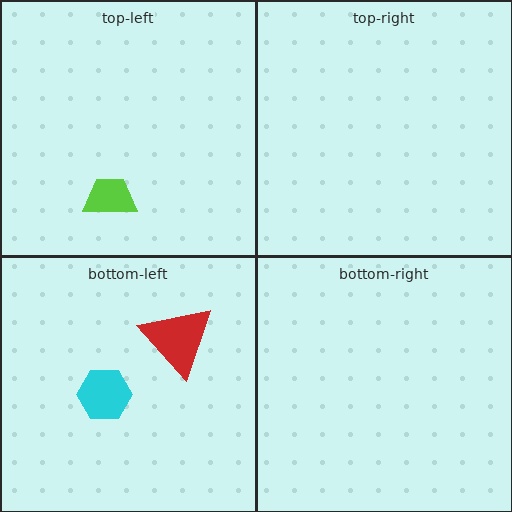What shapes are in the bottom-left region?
The cyan hexagon, the red triangle.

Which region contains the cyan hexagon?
The bottom-left region.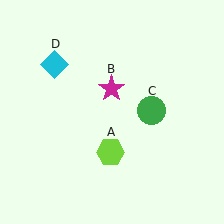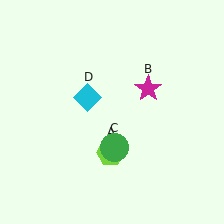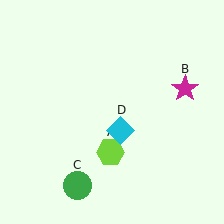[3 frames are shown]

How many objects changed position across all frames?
3 objects changed position: magenta star (object B), green circle (object C), cyan diamond (object D).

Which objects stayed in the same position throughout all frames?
Lime hexagon (object A) remained stationary.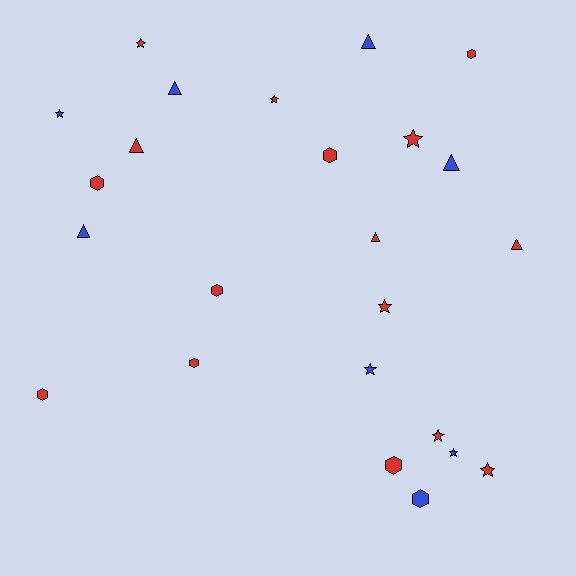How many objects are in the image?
There are 24 objects.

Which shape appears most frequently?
Star, with 9 objects.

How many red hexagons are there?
There are 7 red hexagons.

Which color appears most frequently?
Red, with 16 objects.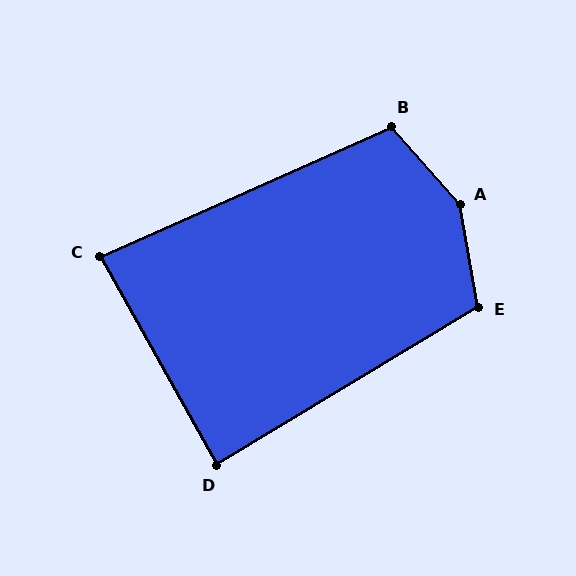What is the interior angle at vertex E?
Approximately 111 degrees (obtuse).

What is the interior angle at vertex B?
Approximately 108 degrees (obtuse).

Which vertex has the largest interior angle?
A, at approximately 148 degrees.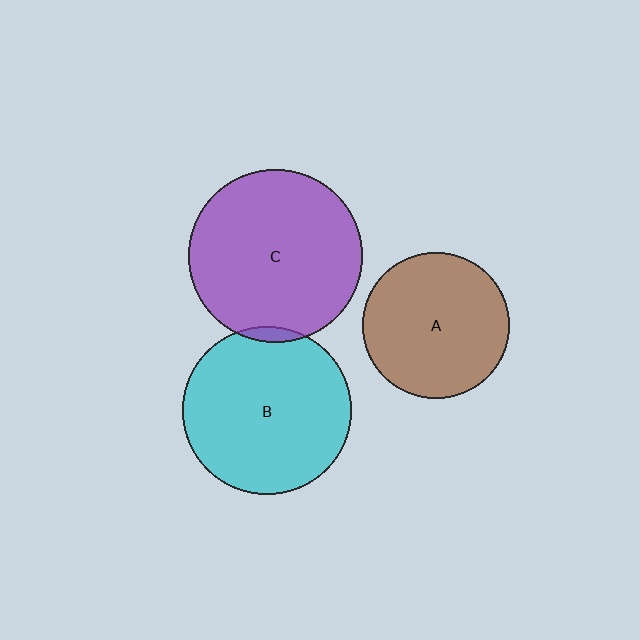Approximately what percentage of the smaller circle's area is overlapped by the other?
Approximately 5%.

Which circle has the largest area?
Circle C (purple).